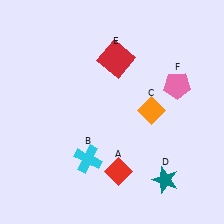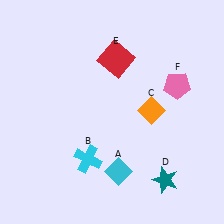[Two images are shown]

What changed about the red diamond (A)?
In Image 1, A is red. In Image 2, it changed to cyan.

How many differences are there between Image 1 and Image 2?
There is 1 difference between the two images.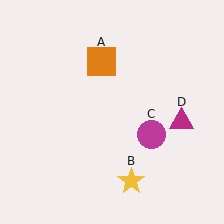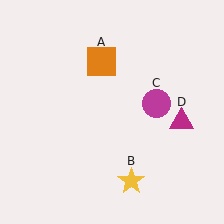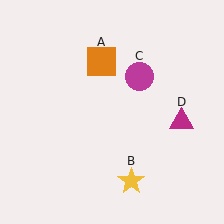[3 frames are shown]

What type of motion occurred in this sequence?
The magenta circle (object C) rotated counterclockwise around the center of the scene.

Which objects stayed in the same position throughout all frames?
Orange square (object A) and yellow star (object B) and magenta triangle (object D) remained stationary.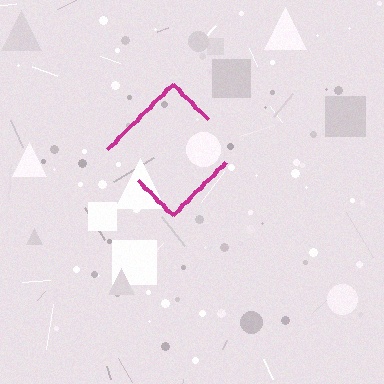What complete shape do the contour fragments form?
The contour fragments form a diamond.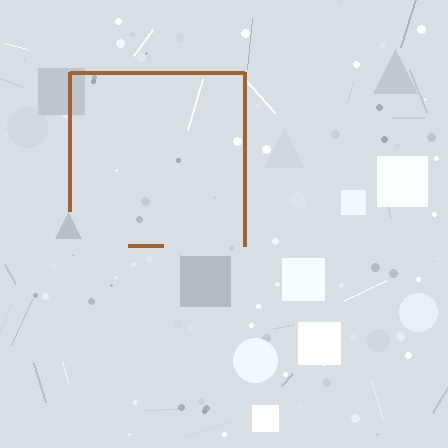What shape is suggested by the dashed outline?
The dashed outline suggests a square.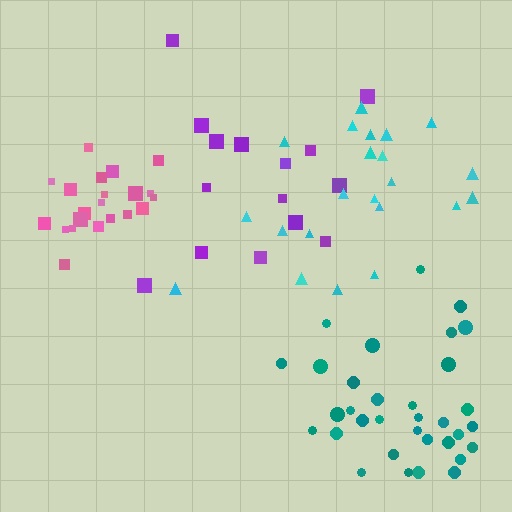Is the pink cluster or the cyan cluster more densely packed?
Pink.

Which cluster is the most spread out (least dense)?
Purple.